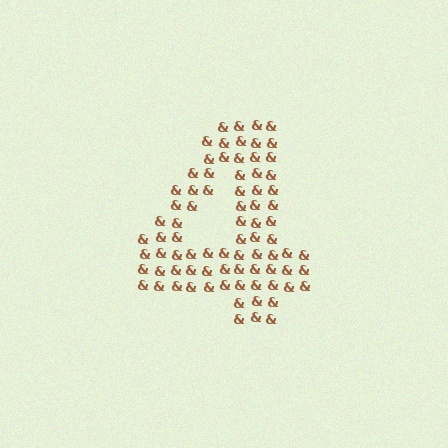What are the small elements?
The small elements are ampersands.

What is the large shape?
The large shape is the digit 4.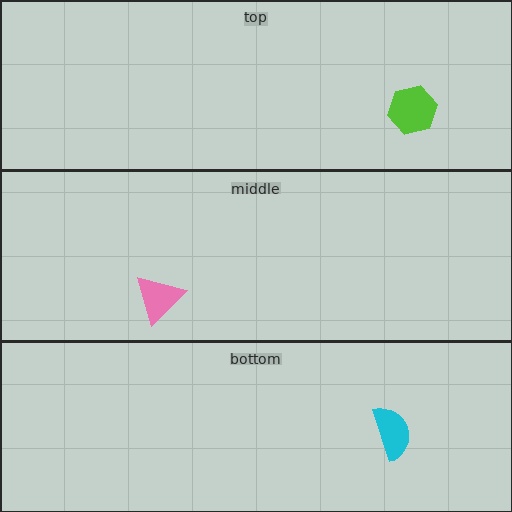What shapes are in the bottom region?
The cyan semicircle.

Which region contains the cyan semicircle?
The bottom region.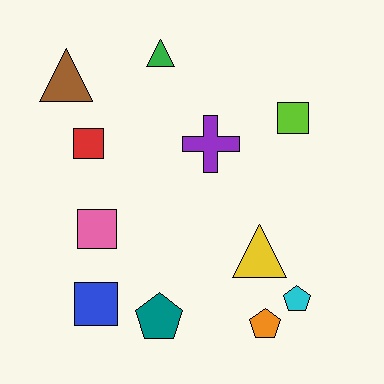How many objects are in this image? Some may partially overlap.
There are 11 objects.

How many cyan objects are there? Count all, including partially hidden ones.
There is 1 cyan object.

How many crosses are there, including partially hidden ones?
There is 1 cross.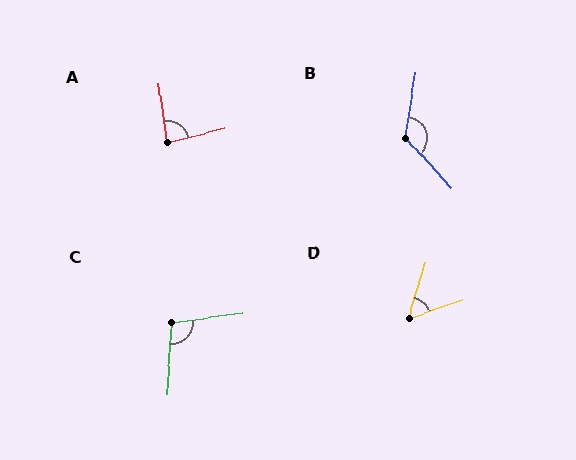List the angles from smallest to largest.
D (54°), A (85°), C (101°), B (129°).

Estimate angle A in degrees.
Approximately 85 degrees.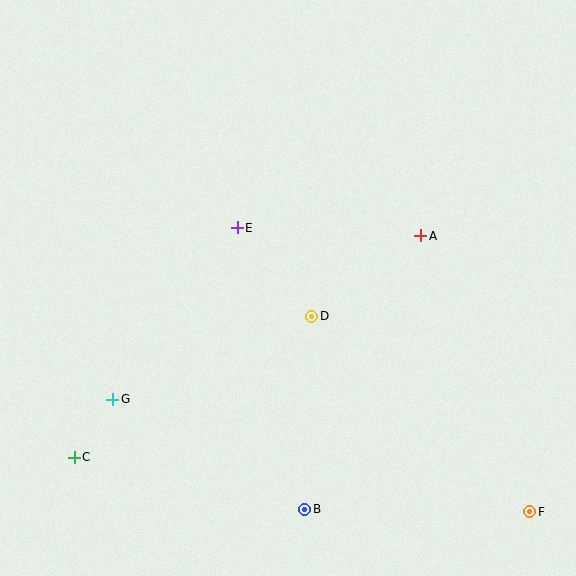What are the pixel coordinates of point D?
Point D is at (312, 316).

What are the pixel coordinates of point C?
Point C is at (74, 457).